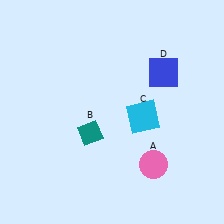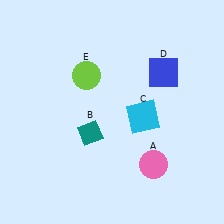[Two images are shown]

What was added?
A lime circle (E) was added in Image 2.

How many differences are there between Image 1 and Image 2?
There is 1 difference between the two images.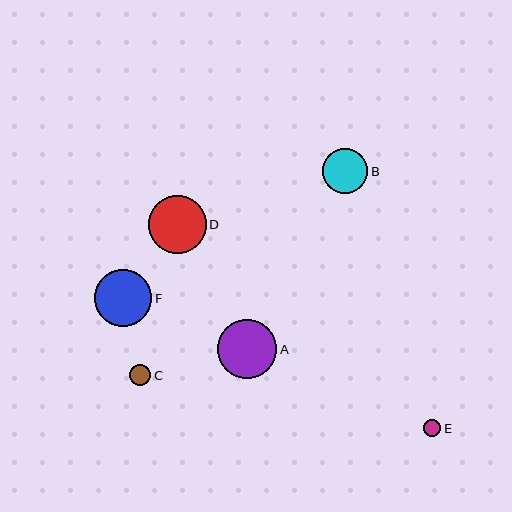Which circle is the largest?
Circle A is the largest with a size of approximately 59 pixels.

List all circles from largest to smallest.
From largest to smallest: A, D, F, B, C, E.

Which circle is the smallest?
Circle E is the smallest with a size of approximately 17 pixels.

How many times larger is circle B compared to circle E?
Circle B is approximately 2.6 times the size of circle E.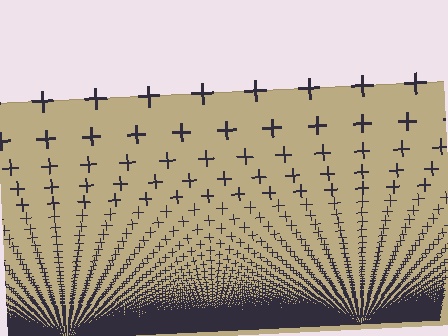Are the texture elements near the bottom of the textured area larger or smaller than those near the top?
Smaller. The gradient is inverted — elements near the bottom are smaller and denser.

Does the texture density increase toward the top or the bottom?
Density increases toward the bottom.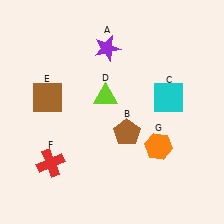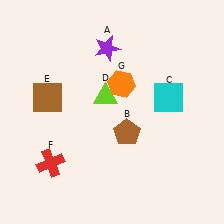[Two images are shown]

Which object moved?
The orange hexagon (G) moved up.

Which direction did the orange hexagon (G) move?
The orange hexagon (G) moved up.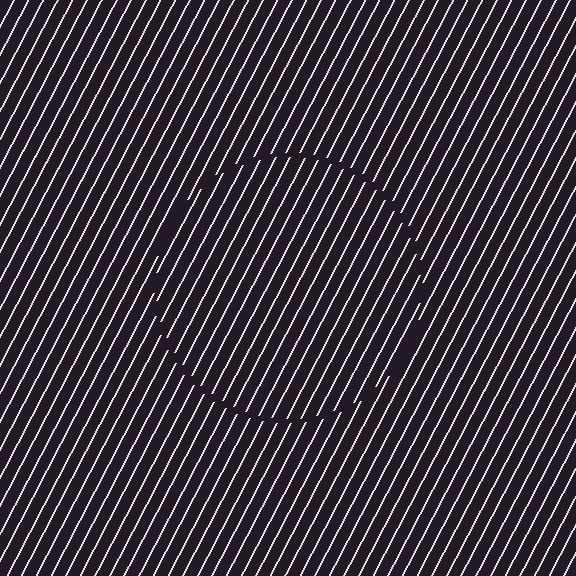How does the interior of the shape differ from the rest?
The interior of the shape contains the same grating, shifted by half a period — the contour is defined by the phase discontinuity where line-ends from the inner and outer gratings abut.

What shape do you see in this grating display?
An illusory circle. The interior of the shape contains the same grating, shifted by half a period — the contour is defined by the phase discontinuity where line-ends from the inner and outer gratings abut.